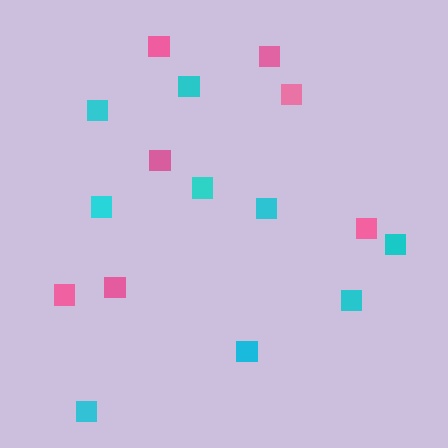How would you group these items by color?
There are 2 groups: one group of pink squares (7) and one group of cyan squares (9).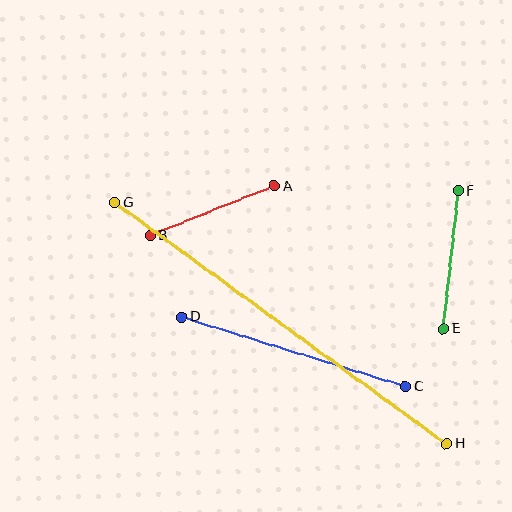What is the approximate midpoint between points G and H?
The midpoint is at approximately (281, 323) pixels.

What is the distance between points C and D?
The distance is approximately 234 pixels.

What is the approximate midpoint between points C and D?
The midpoint is at approximately (293, 352) pixels.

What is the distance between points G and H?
The distance is approximately 410 pixels.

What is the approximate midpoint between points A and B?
The midpoint is at approximately (212, 211) pixels.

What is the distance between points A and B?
The distance is approximately 134 pixels.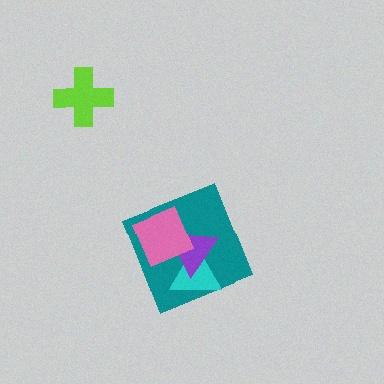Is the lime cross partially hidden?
No, no other shape covers it.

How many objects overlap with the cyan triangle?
3 objects overlap with the cyan triangle.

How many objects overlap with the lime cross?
0 objects overlap with the lime cross.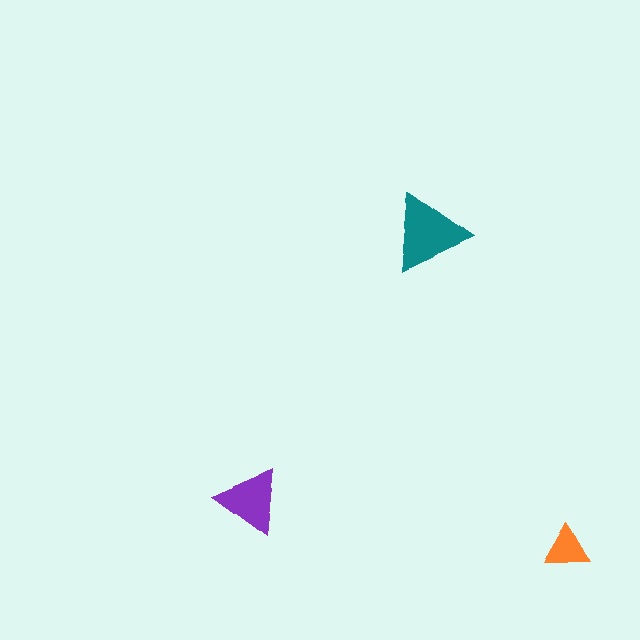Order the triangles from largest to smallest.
the teal one, the purple one, the orange one.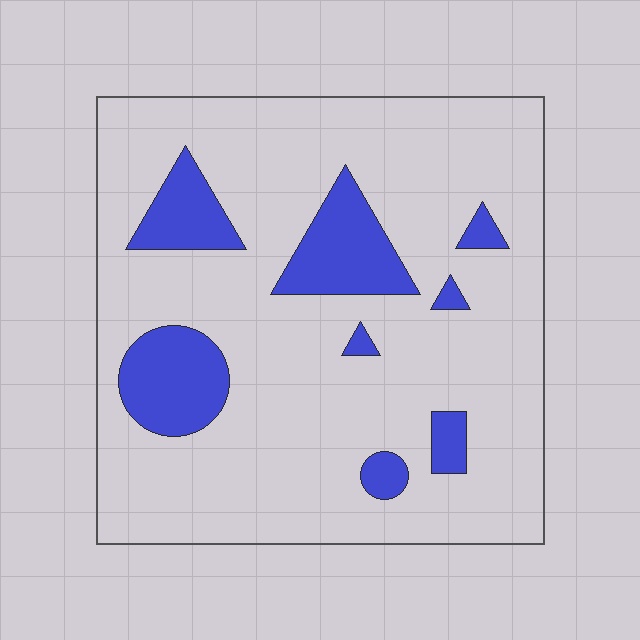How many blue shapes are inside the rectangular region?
8.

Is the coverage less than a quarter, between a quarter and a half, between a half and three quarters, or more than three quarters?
Less than a quarter.